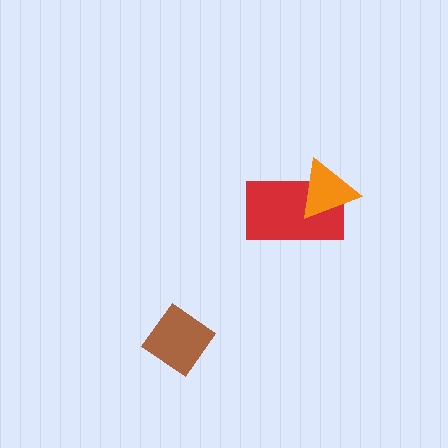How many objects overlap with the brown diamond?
0 objects overlap with the brown diamond.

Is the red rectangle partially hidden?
Yes, it is partially covered by another shape.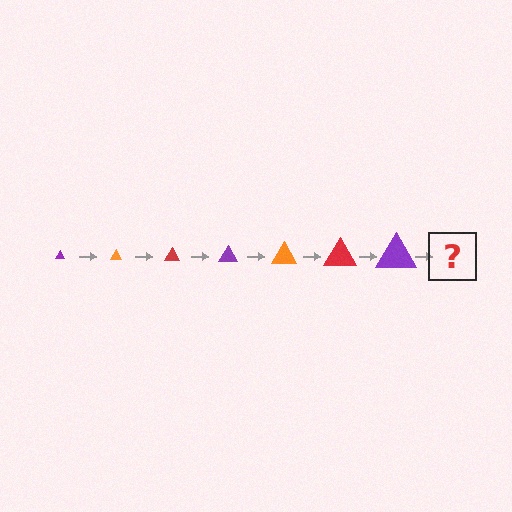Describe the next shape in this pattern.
It should be an orange triangle, larger than the previous one.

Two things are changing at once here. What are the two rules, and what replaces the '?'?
The two rules are that the triangle grows larger each step and the color cycles through purple, orange, and red. The '?' should be an orange triangle, larger than the previous one.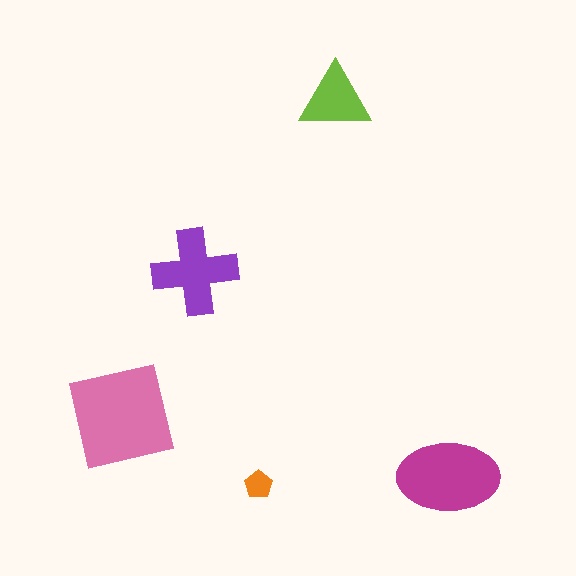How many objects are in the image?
There are 5 objects in the image.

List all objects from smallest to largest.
The orange pentagon, the lime triangle, the purple cross, the magenta ellipse, the pink square.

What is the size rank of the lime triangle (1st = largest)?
4th.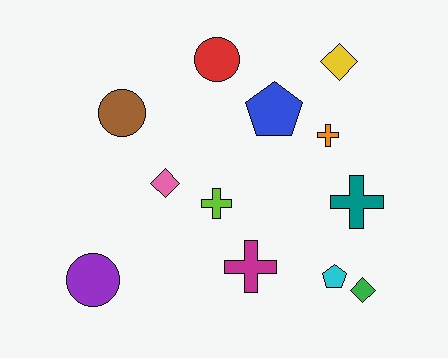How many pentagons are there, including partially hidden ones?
There are 2 pentagons.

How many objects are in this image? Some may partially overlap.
There are 12 objects.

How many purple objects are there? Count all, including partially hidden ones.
There is 1 purple object.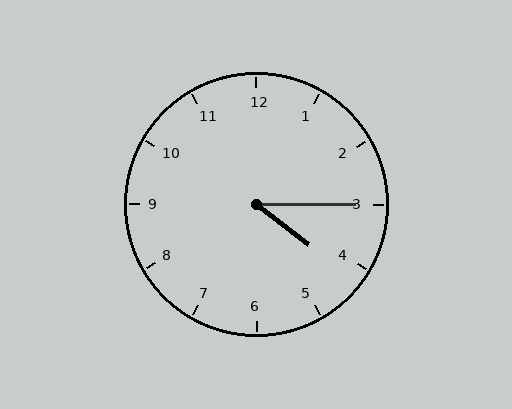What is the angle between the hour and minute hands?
Approximately 38 degrees.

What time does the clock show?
4:15.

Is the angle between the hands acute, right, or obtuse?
It is acute.